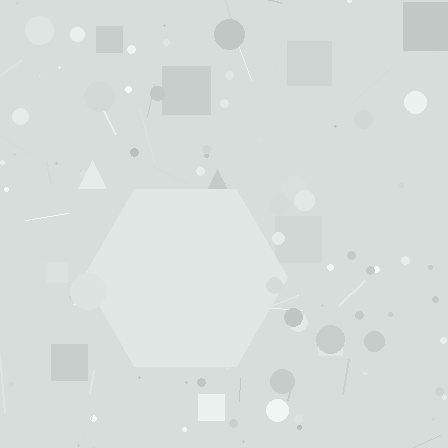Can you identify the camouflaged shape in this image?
The camouflaged shape is a hexagon.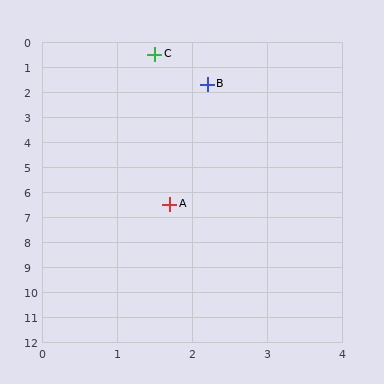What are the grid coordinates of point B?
Point B is at approximately (2.2, 1.7).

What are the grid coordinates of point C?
Point C is at approximately (1.5, 0.5).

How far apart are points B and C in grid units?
Points B and C are about 1.4 grid units apart.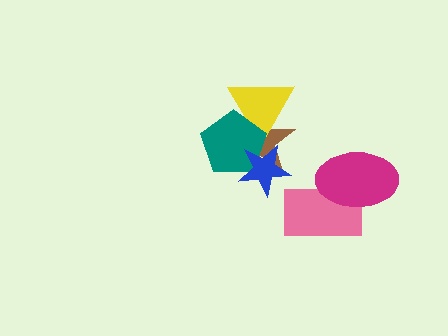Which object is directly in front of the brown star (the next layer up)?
The yellow triangle is directly in front of the brown star.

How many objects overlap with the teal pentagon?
3 objects overlap with the teal pentagon.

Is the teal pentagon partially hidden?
Yes, it is partially covered by another shape.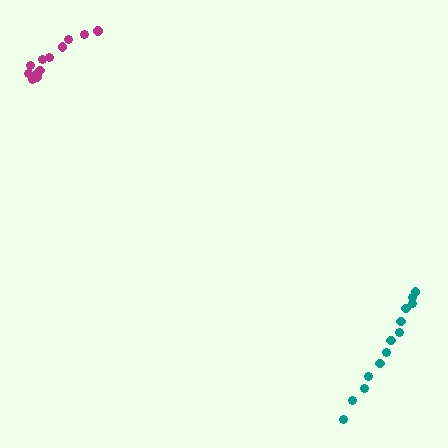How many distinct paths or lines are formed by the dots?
There are 2 distinct paths.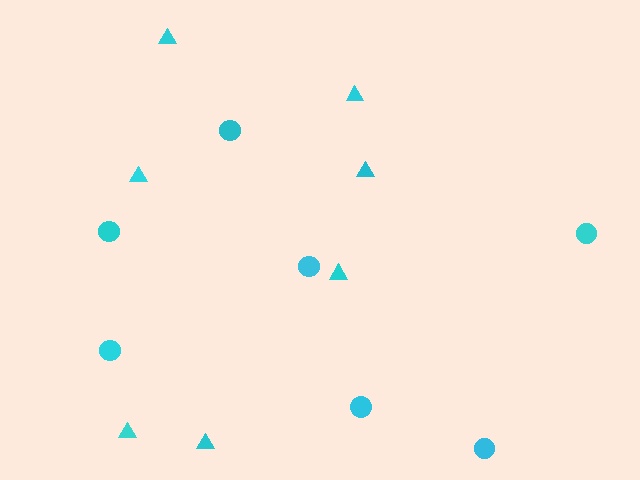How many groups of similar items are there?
There are 2 groups: one group of triangles (7) and one group of circles (7).